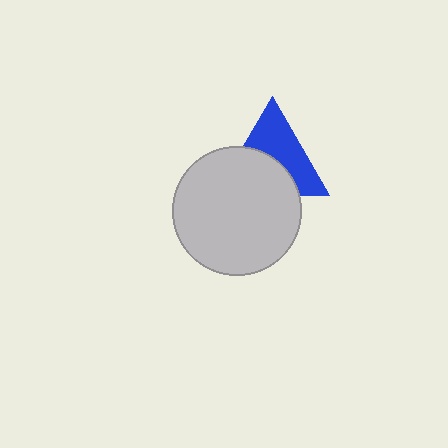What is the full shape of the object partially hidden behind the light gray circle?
The partially hidden object is a blue triangle.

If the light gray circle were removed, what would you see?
You would see the complete blue triangle.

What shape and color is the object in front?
The object in front is a light gray circle.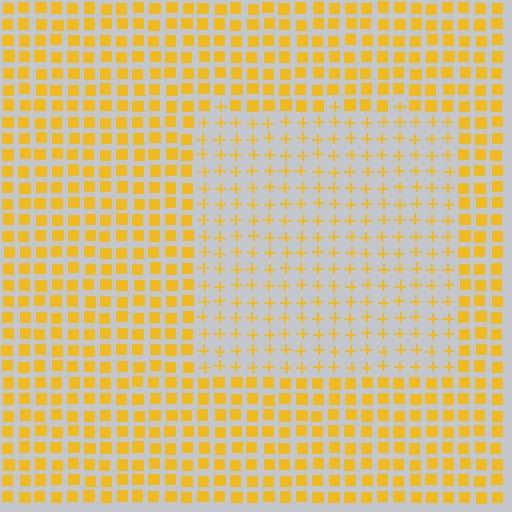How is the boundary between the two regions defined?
The boundary is defined by a change in element shape: plus signs inside vs. squares outside. All elements share the same color and spacing.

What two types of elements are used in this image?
The image uses plus signs inside the rectangle region and squares outside it.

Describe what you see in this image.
The image is filled with small yellow elements arranged in a uniform grid. A rectangle-shaped region contains plus signs, while the surrounding area contains squares. The boundary is defined purely by the change in element shape.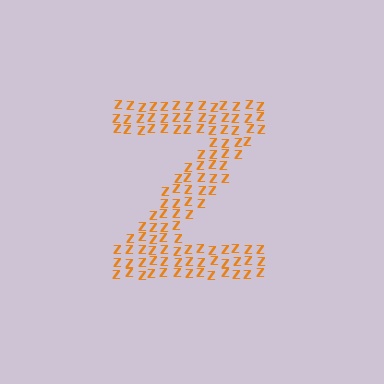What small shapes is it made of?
It is made of small letter Z's.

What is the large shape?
The large shape is the letter Z.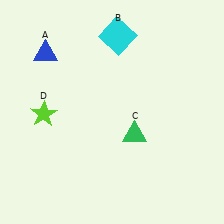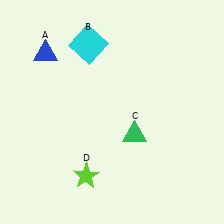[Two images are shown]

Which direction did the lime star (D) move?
The lime star (D) moved down.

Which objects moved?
The objects that moved are: the cyan square (B), the lime star (D).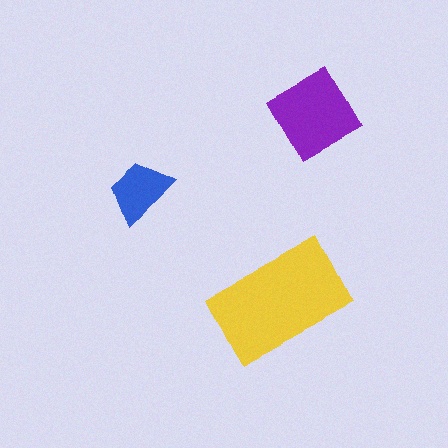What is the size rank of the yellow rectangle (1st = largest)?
1st.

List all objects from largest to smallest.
The yellow rectangle, the purple square, the blue trapezoid.